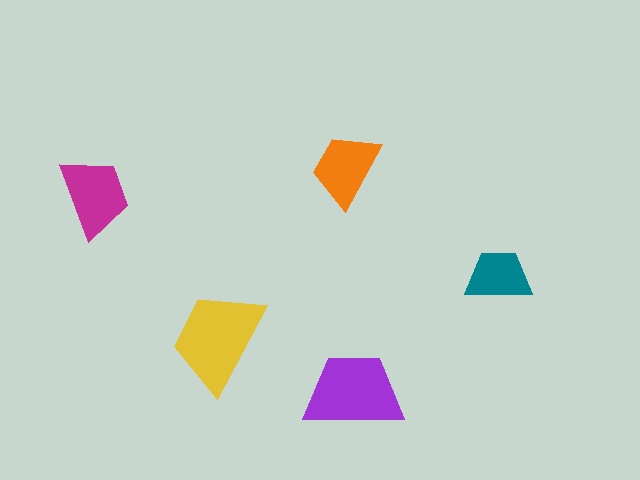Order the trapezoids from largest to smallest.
the yellow one, the purple one, the magenta one, the orange one, the teal one.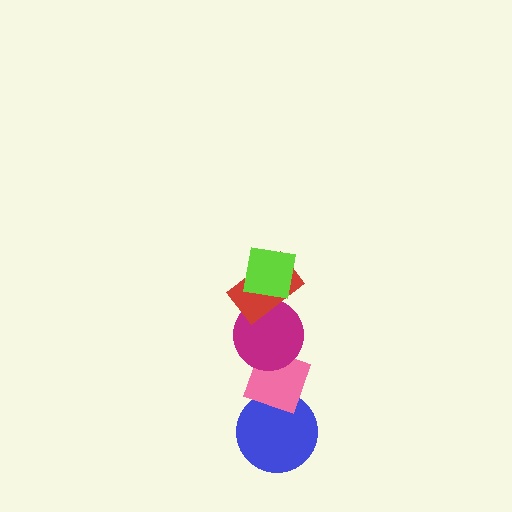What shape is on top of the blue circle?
The pink diamond is on top of the blue circle.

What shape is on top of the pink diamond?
The magenta circle is on top of the pink diamond.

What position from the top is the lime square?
The lime square is 1st from the top.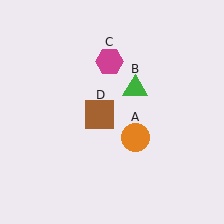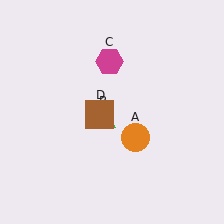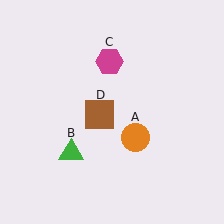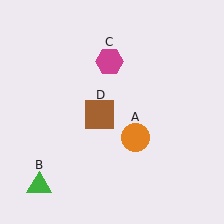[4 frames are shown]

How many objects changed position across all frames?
1 object changed position: green triangle (object B).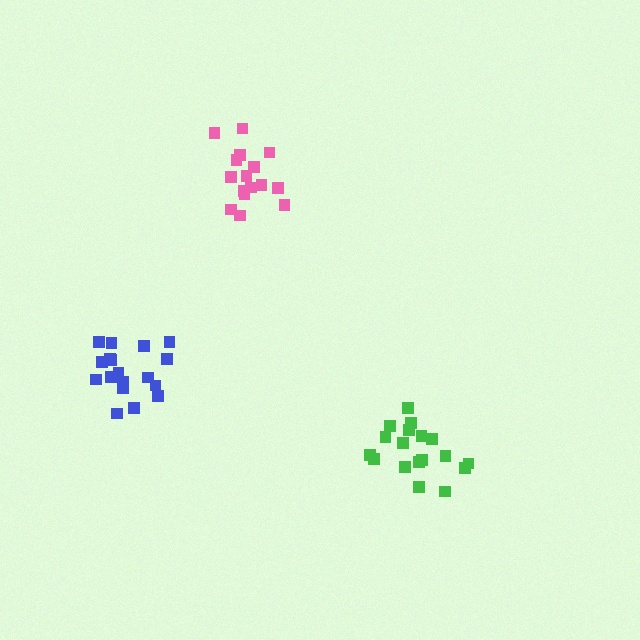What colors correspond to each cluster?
The clusters are colored: green, pink, blue.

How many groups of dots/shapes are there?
There are 3 groups.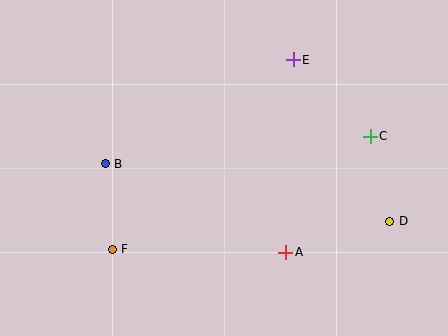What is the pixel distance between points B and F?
The distance between B and F is 86 pixels.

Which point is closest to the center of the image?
Point A at (285, 252) is closest to the center.